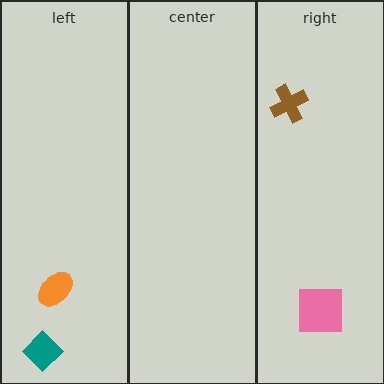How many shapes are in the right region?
2.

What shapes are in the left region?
The orange ellipse, the teal diamond.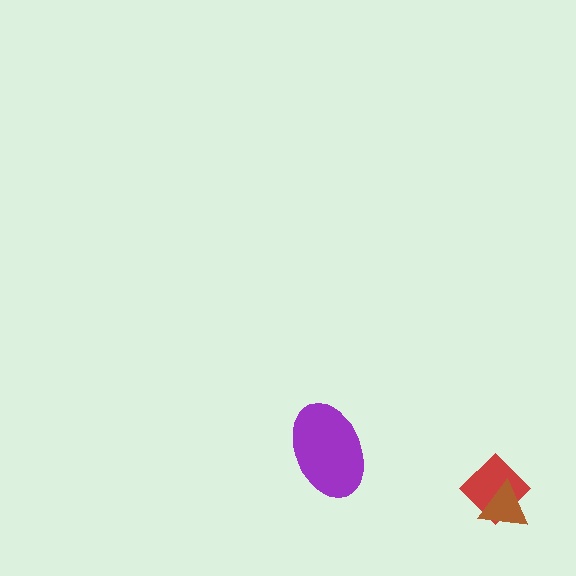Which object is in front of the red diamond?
The brown triangle is in front of the red diamond.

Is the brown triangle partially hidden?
No, no other shape covers it.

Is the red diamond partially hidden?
Yes, it is partially covered by another shape.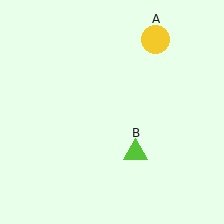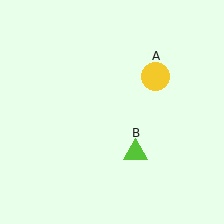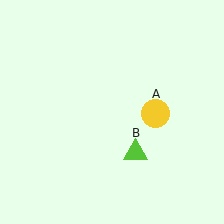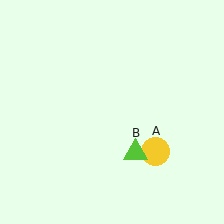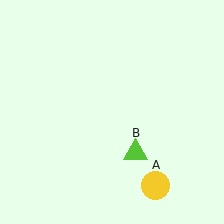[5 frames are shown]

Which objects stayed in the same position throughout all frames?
Lime triangle (object B) remained stationary.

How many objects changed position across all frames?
1 object changed position: yellow circle (object A).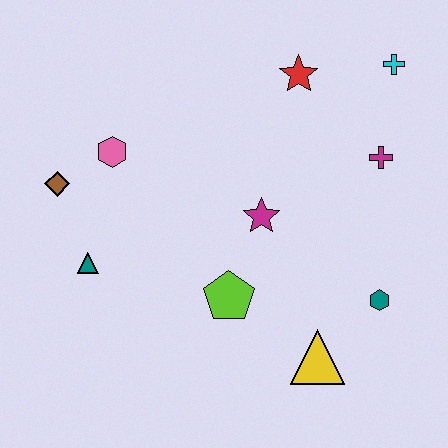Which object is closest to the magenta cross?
The cyan cross is closest to the magenta cross.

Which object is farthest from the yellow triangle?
The brown diamond is farthest from the yellow triangle.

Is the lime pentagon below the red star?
Yes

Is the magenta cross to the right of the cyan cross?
No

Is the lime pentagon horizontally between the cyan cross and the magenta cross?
No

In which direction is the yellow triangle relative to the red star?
The yellow triangle is below the red star.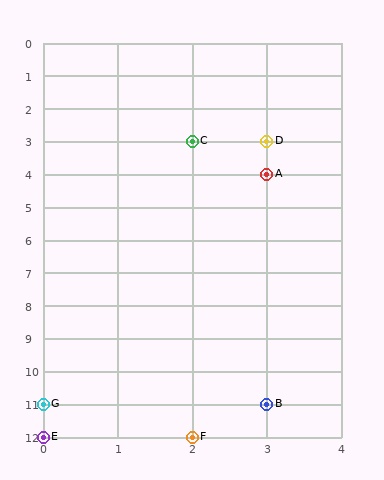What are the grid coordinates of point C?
Point C is at grid coordinates (2, 3).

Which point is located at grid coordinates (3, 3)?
Point D is at (3, 3).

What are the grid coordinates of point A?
Point A is at grid coordinates (3, 4).